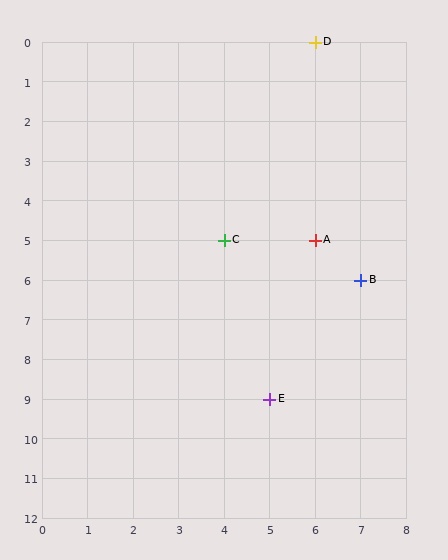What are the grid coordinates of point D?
Point D is at grid coordinates (6, 0).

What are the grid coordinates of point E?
Point E is at grid coordinates (5, 9).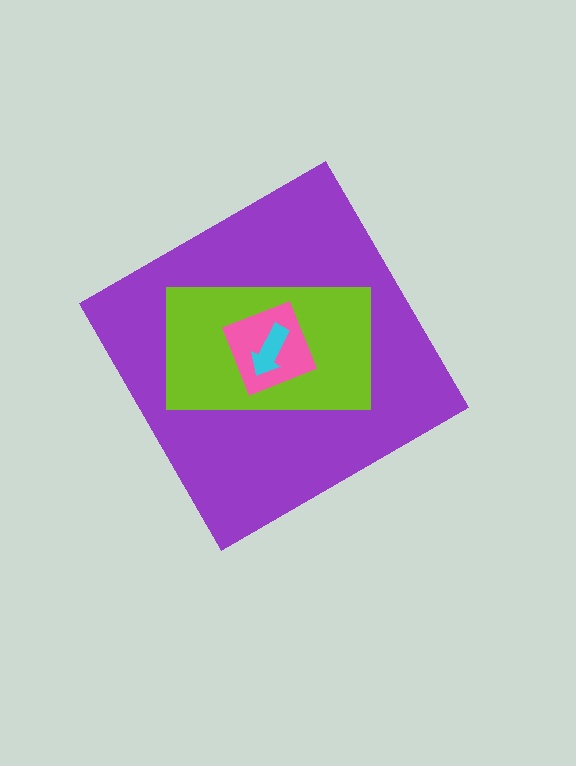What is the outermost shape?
The purple diamond.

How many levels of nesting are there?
4.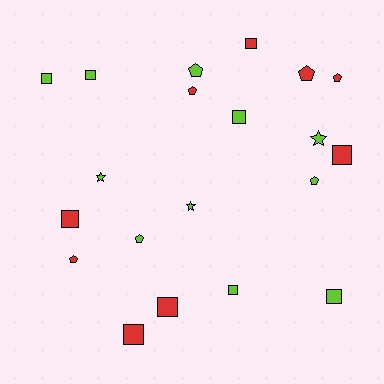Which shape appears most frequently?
Square, with 10 objects.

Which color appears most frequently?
Lime, with 11 objects.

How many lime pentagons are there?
There are 3 lime pentagons.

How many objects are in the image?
There are 20 objects.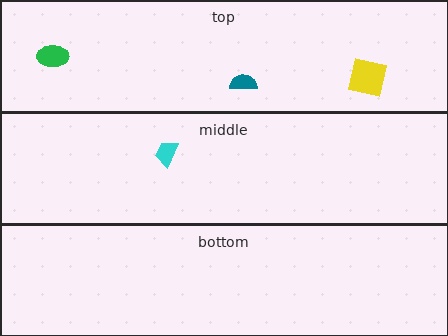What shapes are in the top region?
The teal semicircle, the yellow square, the green ellipse.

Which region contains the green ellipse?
The top region.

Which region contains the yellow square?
The top region.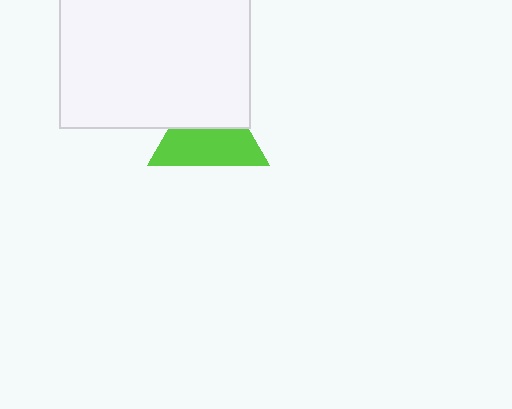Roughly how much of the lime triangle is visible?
About half of it is visible (roughly 56%).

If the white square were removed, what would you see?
You would see the complete lime triangle.